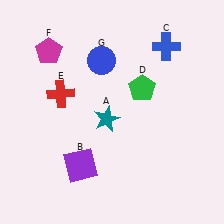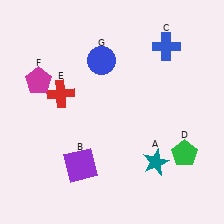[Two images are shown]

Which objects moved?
The objects that moved are: the teal star (A), the green pentagon (D), the magenta pentagon (F).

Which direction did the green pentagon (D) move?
The green pentagon (D) moved down.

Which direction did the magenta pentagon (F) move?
The magenta pentagon (F) moved down.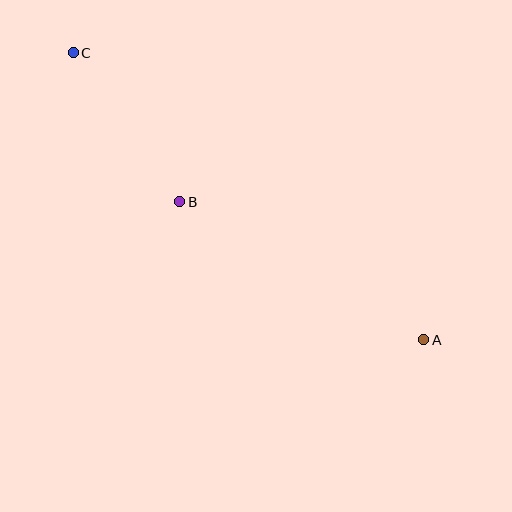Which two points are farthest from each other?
Points A and C are farthest from each other.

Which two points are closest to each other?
Points B and C are closest to each other.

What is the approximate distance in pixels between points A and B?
The distance between A and B is approximately 280 pixels.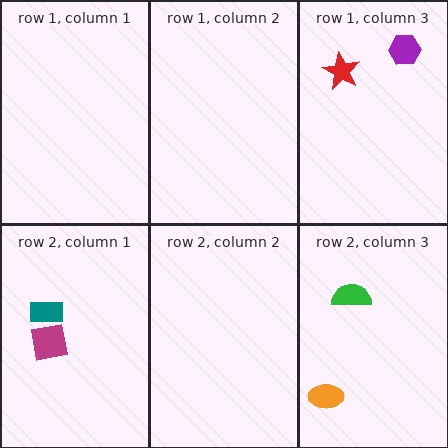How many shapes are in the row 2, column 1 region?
2.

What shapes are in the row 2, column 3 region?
The green semicircle, the orange ellipse.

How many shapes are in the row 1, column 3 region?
2.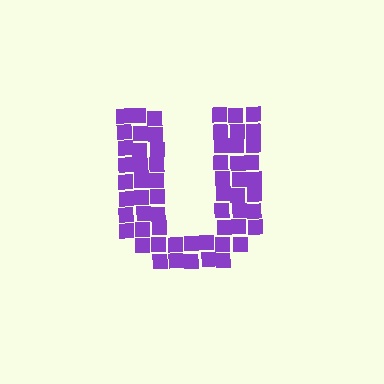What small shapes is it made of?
It is made of small squares.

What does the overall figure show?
The overall figure shows the letter U.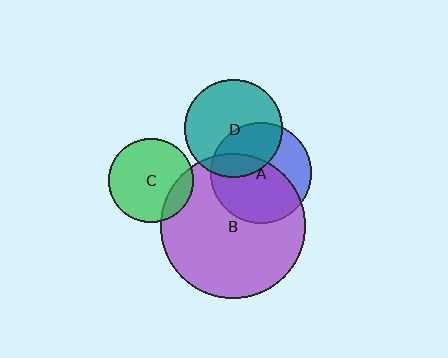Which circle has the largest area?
Circle B (purple).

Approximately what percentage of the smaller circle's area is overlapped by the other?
Approximately 60%.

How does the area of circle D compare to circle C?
Approximately 1.3 times.